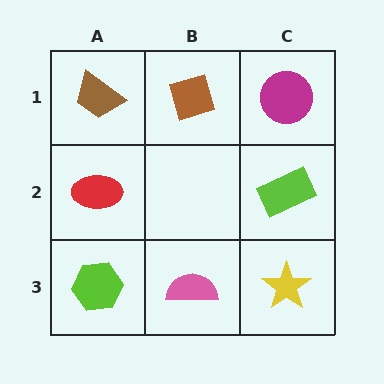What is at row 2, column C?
A lime rectangle.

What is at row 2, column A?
A red ellipse.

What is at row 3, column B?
A pink semicircle.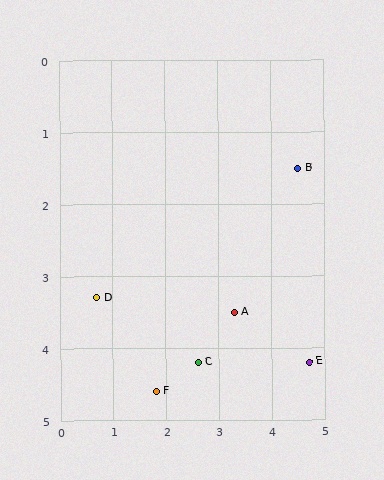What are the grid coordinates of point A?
Point A is at approximately (3.3, 3.5).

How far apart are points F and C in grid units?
Points F and C are about 0.9 grid units apart.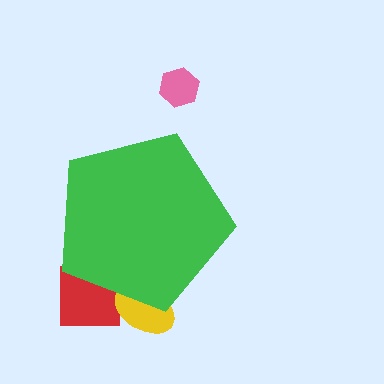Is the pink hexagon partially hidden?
No, the pink hexagon is fully visible.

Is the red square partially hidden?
Yes, the red square is partially hidden behind the green pentagon.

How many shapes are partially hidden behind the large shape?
2 shapes are partially hidden.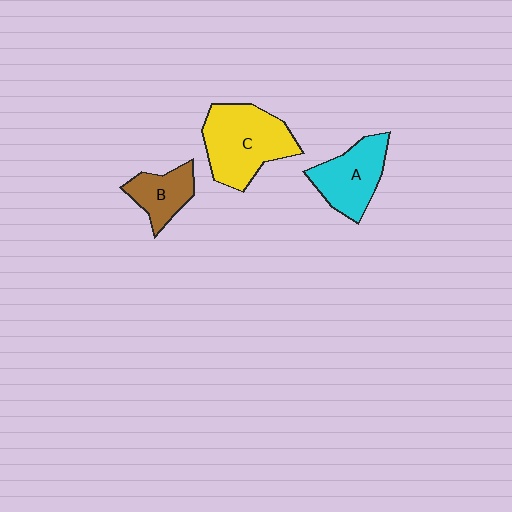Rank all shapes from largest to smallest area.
From largest to smallest: C (yellow), A (cyan), B (brown).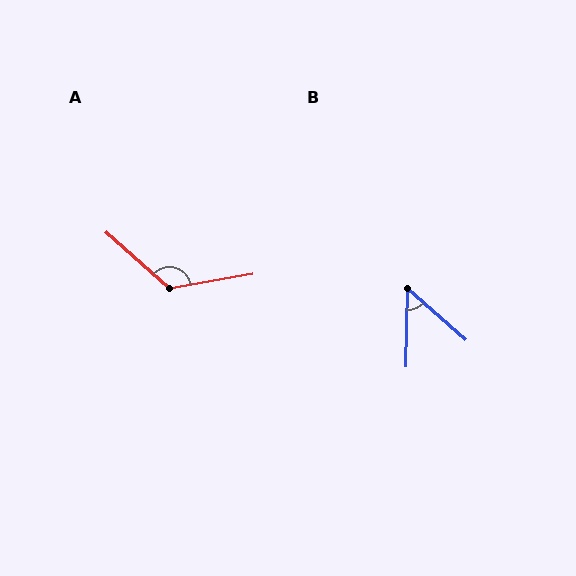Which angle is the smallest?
B, at approximately 49 degrees.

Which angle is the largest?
A, at approximately 128 degrees.